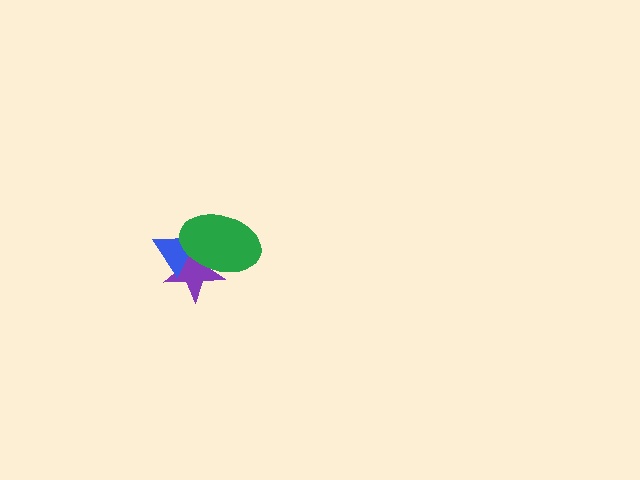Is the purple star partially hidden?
Yes, it is partially covered by another shape.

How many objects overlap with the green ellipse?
2 objects overlap with the green ellipse.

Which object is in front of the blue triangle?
The green ellipse is in front of the blue triangle.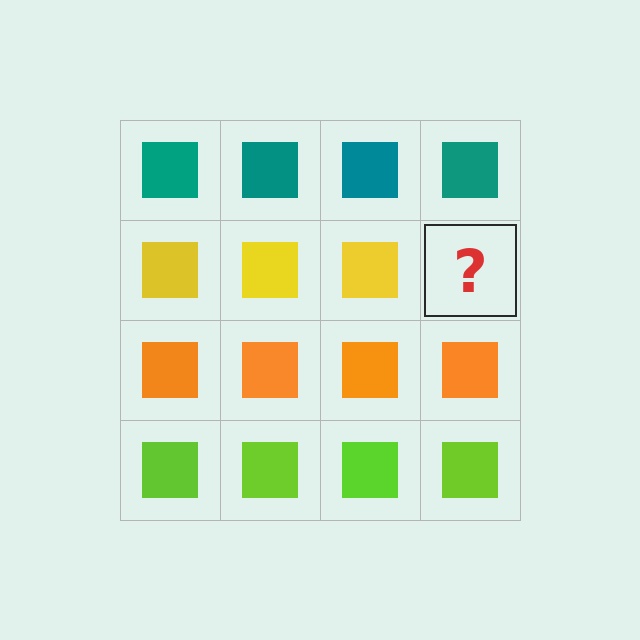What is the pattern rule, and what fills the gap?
The rule is that each row has a consistent color. The gap should be filled with a yellow square.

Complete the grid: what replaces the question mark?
The question mark should be replaced with a yellow square.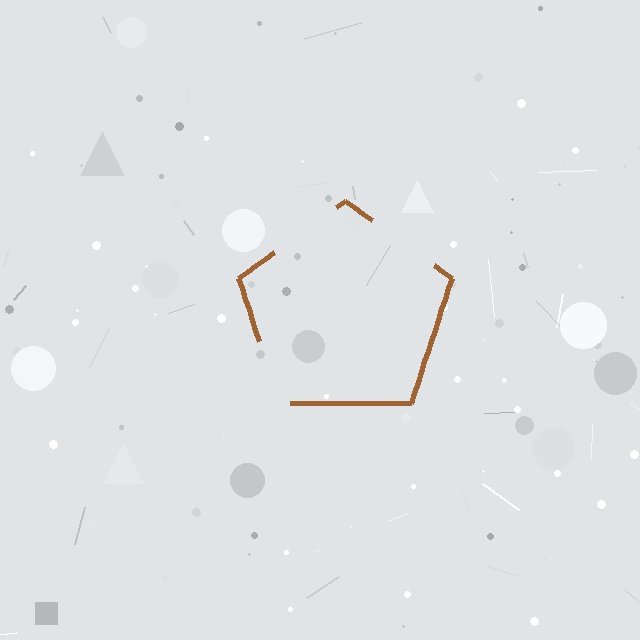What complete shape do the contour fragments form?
The contour fragments form a pentagon.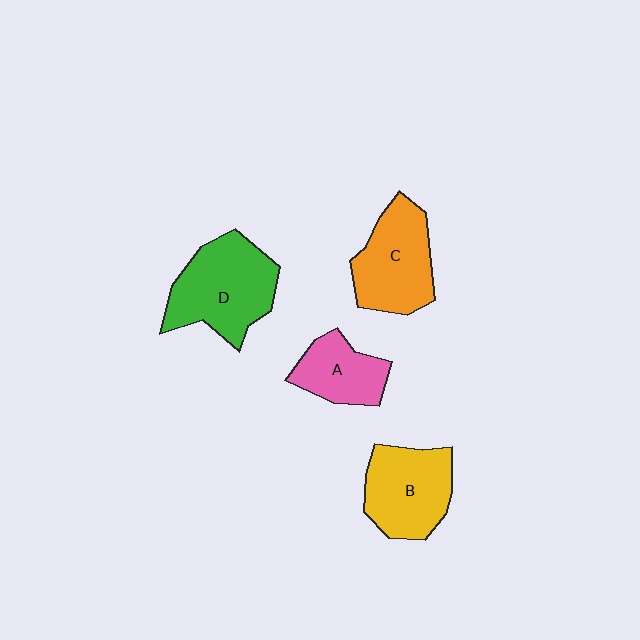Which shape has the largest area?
Shape D (green).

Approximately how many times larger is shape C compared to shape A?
Approximately 1.5 times.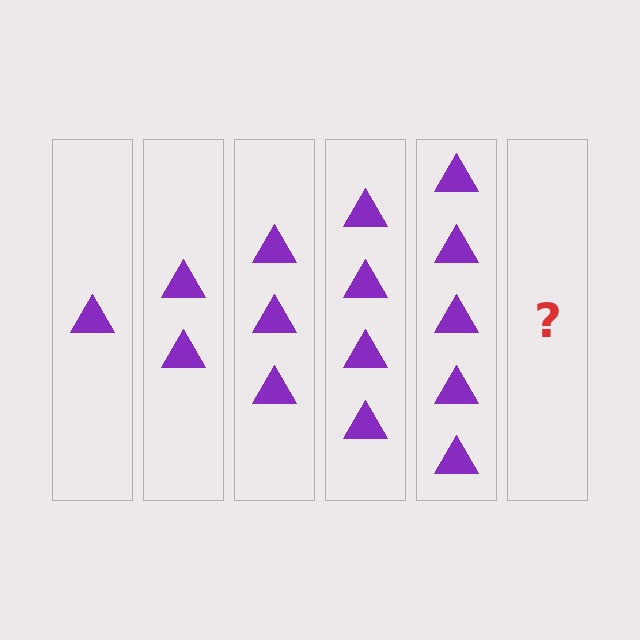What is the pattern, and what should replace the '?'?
The pattern is that each step adds one more triangle. The '?' should be 6 triangles.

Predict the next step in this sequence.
The next step is 6 triangles.